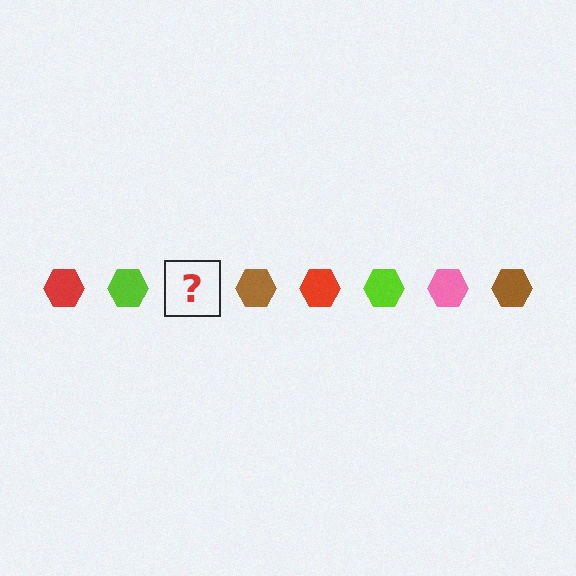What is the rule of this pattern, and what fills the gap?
The rule is that the pattern cycles through red, lime, pink, brown hexagons. The gap should be filled with a pink hexagon.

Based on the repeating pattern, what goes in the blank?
The blank should be a pink hexagon.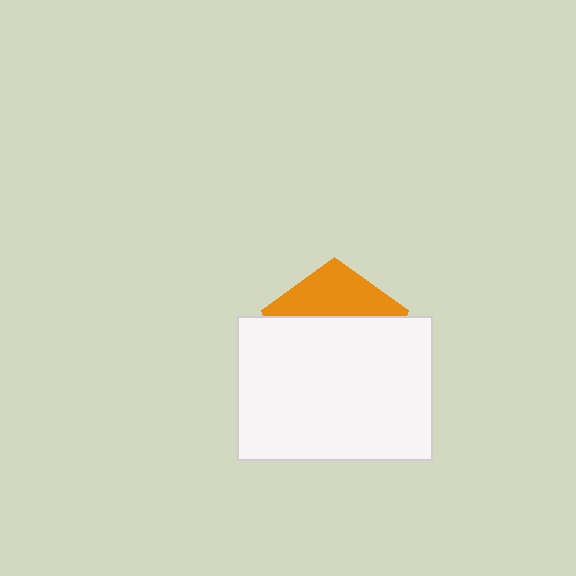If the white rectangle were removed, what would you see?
You would see the complete orange pentagon.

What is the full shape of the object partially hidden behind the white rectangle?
The partially hidden object is an orange pentagon.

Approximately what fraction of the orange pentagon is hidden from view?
Roughly 67% of the orange pentagon is hidden behind the white rectangle.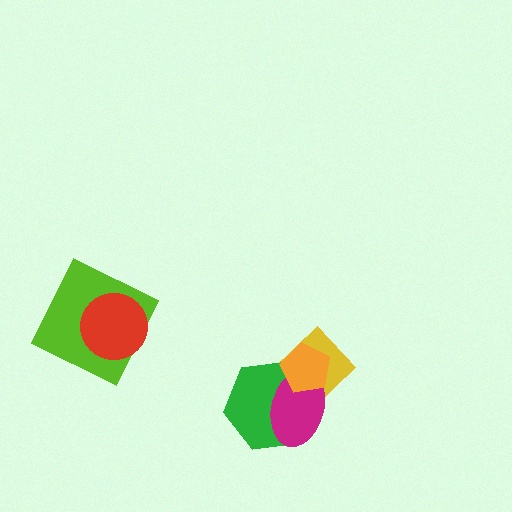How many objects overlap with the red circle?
1 object overlaps with the red circle.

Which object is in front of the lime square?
The red circle is in front of the lime square.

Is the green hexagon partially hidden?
Yes, it is partially covered by another shape.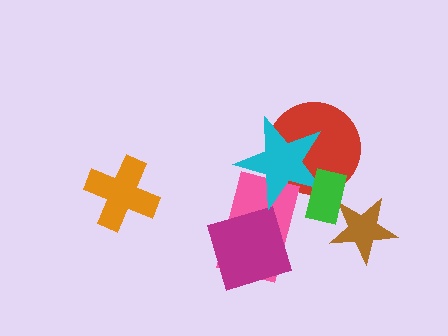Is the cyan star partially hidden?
Yes, it is partially covered by another shape.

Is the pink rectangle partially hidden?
Yes, it is partially covered by another shape.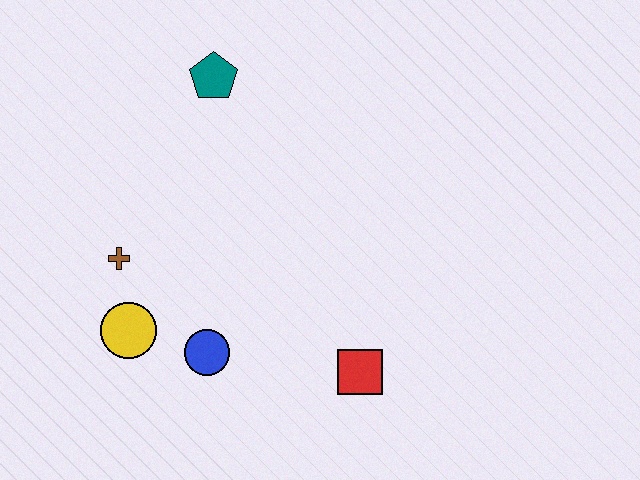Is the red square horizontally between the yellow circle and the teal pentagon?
No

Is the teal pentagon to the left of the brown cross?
No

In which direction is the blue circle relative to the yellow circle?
The blue circle is to the right of the yellow circle.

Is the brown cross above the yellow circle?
Yes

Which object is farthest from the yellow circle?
The teal pentagon is farthest from the yellow circle.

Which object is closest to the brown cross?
The yellow circle is closest to the brown cross.